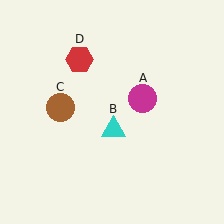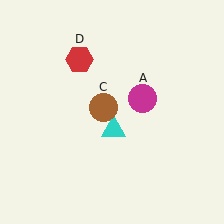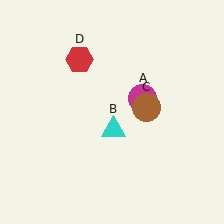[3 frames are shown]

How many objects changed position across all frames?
1 object changed position: brown circle (object C).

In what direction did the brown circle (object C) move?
The brown circle (object C) moved right.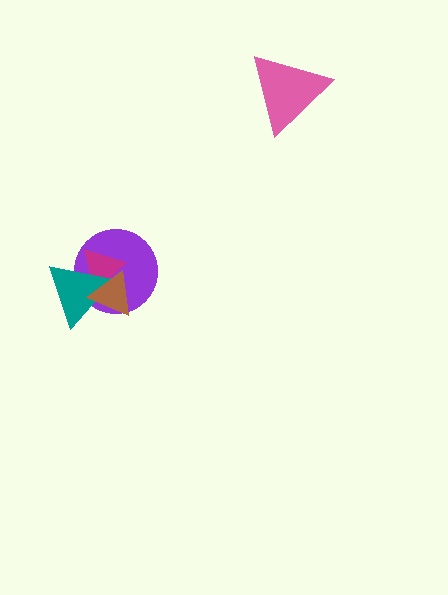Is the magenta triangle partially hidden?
Yes, it is partially covered by another shape.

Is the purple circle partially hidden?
Yes, it is partially covered by another shape.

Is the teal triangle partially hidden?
Yes, it is partially covered by another shape.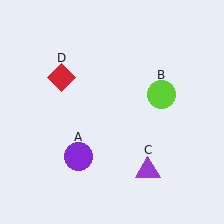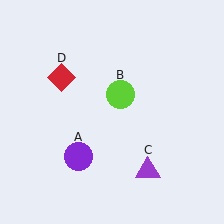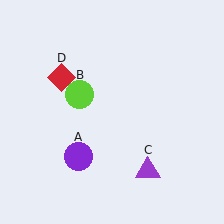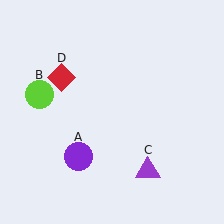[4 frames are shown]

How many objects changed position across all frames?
1 object changed position: lime circle (object B).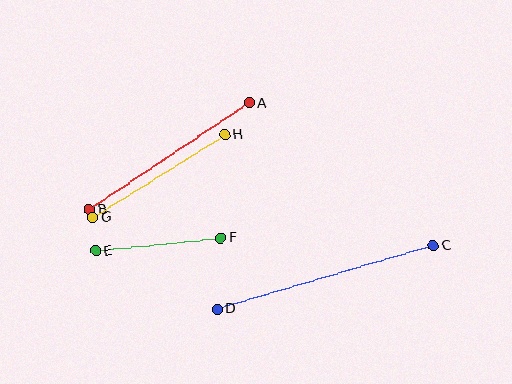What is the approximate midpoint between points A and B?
The midpoint is at approximately (169, 156) pixels.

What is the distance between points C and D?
The distance is approximately 225 pixels.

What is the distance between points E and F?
The distance is approximately 126 pixels.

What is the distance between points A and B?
The distance is approximately 192 pixels.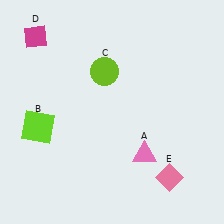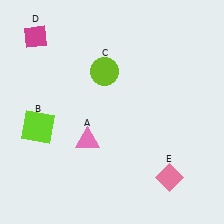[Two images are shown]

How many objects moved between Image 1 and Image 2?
1 object moved between the two images.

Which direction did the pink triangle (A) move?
The pink triangle (A) moved left.